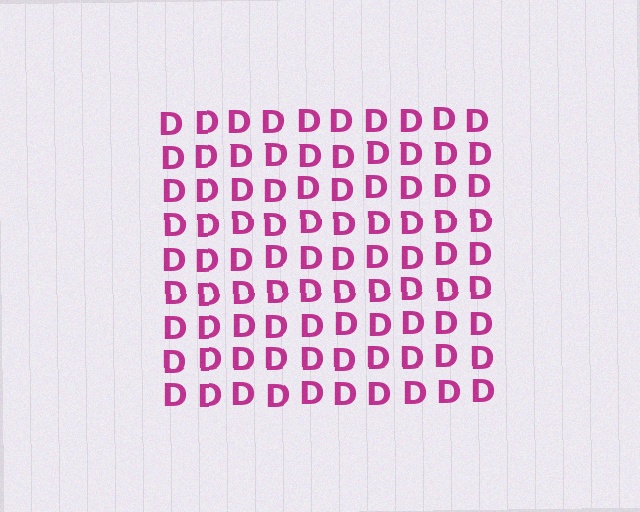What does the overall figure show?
The overall figure shows a square.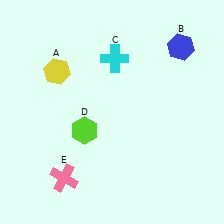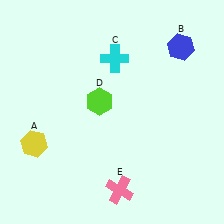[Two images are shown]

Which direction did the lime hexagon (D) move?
The lime hexagon (D) moved up.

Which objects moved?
The objects that moved are: the yellow hexagon (A), the lime hexagon (D), the pink cross (E).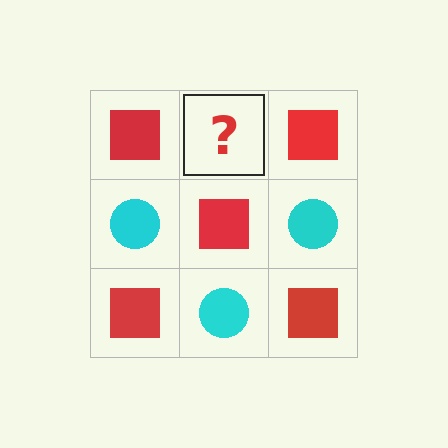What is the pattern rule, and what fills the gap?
The rule is that it alternates red square and cyan circle in a checkerboard pattern. The gap should be filled with a cyan circle.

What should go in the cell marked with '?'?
The missing cell should contain a cyan circle.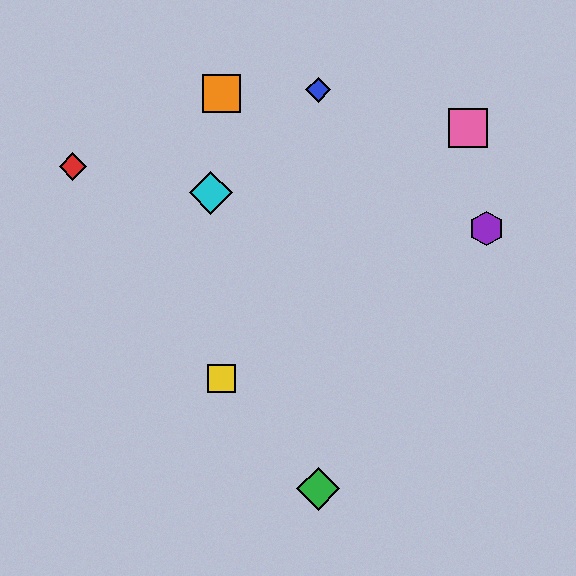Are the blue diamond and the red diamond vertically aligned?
No, the blue diamond is at x≈318 and the red diamond is at x≈73.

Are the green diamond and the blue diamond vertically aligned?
Yes, both are at x≈318.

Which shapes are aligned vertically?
The blue diamond, the green diamond are aligned vertically.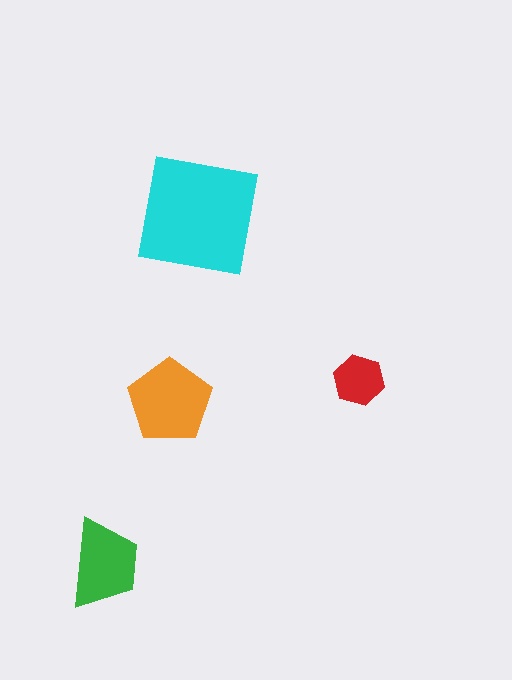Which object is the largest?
The cyan square.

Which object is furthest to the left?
The green trapezoid is leftmost.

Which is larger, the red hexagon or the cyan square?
The cyan square.